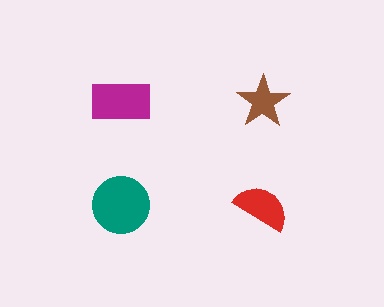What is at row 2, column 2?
A red semicircle.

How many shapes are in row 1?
2 shapes.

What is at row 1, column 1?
A magenta rectangle.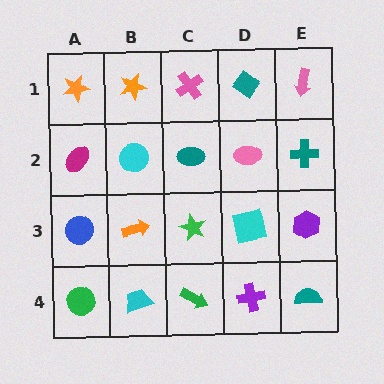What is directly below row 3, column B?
A cyan trapezoid.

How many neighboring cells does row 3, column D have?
4.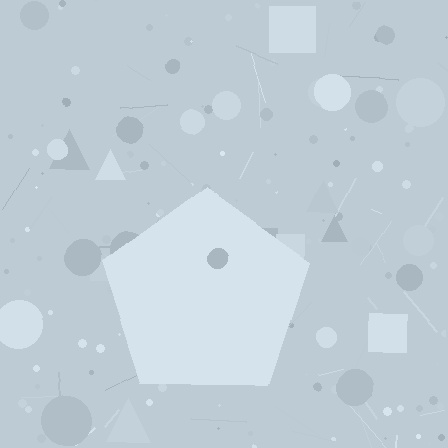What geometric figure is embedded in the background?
A pentagon is embedded in the background.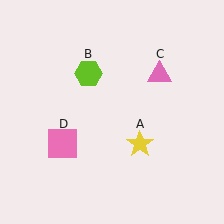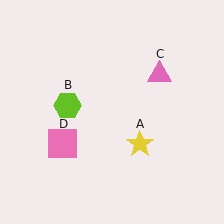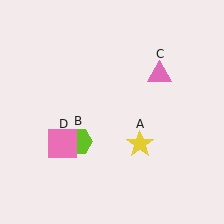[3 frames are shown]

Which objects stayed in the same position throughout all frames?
Yellow star (object A) and pink triangle (object C) and pink square (object D) remained stationary.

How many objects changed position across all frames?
1 object changed position: lime hexagon (object B).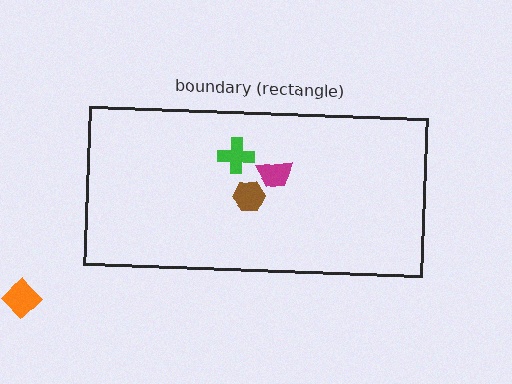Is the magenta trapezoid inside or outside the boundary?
Inside.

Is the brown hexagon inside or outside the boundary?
Inside.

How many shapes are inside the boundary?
3 inside, 1 outside.